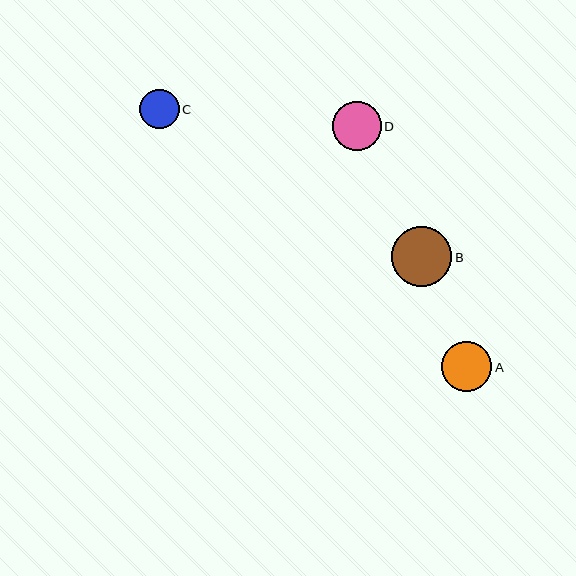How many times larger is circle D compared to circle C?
Circle D is approximately 1.3 times the size of circle C.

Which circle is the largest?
Circle B is the largest with a size of approximately 60 pixels.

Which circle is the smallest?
Circle C is the smallest with a size of approximately 39 pixels.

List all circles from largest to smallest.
From largest to smallest: B, A, D, C.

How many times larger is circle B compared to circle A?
Circle B is approximately 1.2 times the size of circle A.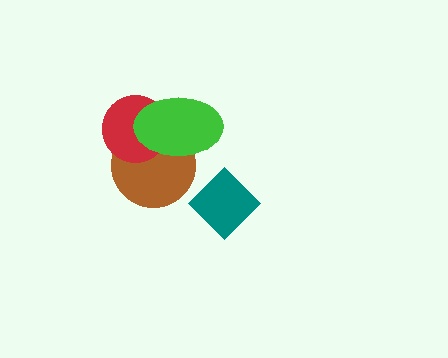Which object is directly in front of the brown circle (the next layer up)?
The red circle is directly in front of the brown circle.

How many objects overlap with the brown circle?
2 objects overlap with the brown circle.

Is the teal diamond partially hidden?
No, no other shape covers it.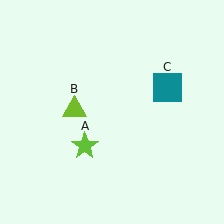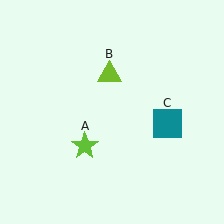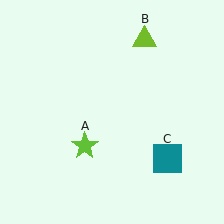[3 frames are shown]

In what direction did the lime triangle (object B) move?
The lime triangle (object B) moved up and to the right.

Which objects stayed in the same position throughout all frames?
Lime star (object A) remained stationary.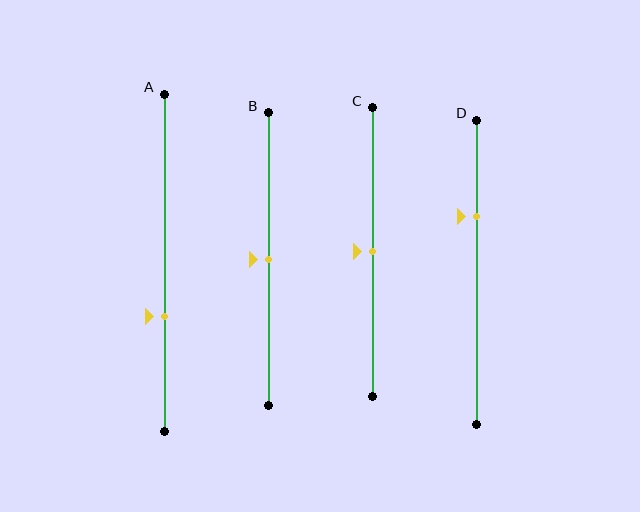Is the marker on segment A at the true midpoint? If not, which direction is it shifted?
No, the marker on segment A is shifted downward by about 16% of the segment length.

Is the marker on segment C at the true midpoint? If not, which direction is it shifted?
Yes, the marker on segment C is at the true midpoint.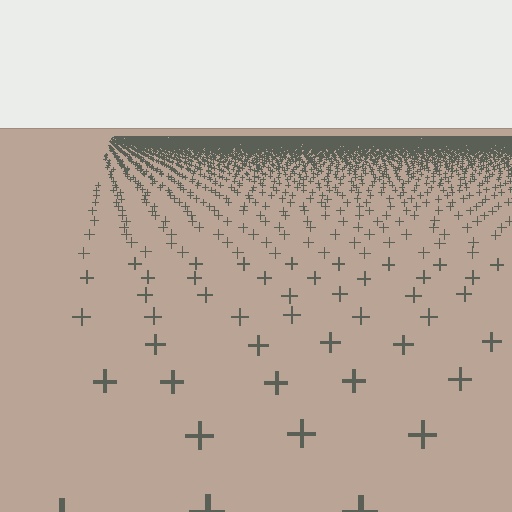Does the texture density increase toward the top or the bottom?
Density increases toward the top.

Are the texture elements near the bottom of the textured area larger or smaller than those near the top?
Larger. Near the bottom, elements are closer to the viewer and appear at a bigger on-screen size.